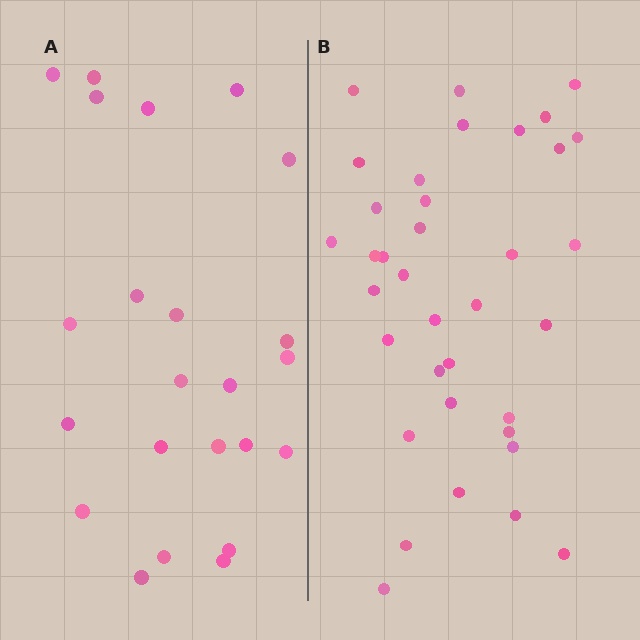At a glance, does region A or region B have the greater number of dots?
Region B (the right region) has more dots.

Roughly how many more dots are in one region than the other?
Region B has approximately 15 more dots than region A.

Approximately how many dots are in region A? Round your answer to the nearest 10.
About 20 dots. (The exact count is 23, which rounds to 20.)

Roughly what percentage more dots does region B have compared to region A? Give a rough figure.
About 55% more.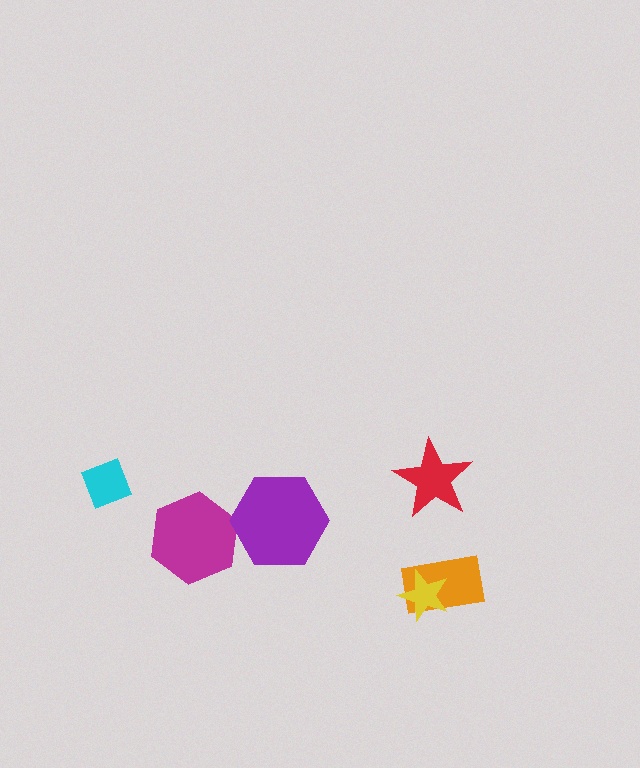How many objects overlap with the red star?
0 objects overlap with the red star.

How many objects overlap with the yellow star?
1 object overlaps with the yellow star.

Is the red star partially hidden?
No, no other shape covers it.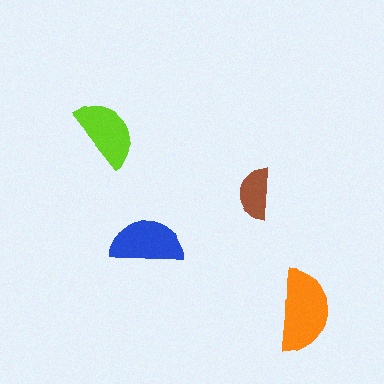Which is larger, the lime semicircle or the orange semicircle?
The orange one.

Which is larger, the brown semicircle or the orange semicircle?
The orange one.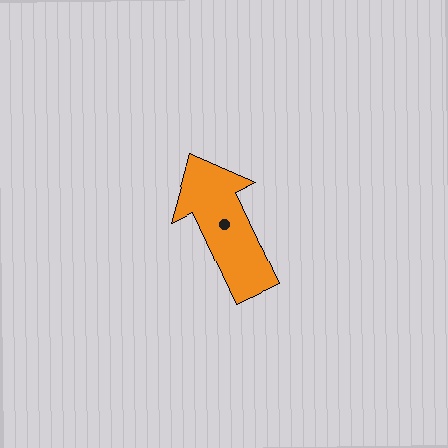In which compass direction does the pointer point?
Northwest.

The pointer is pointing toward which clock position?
Roughly 11 o'clock.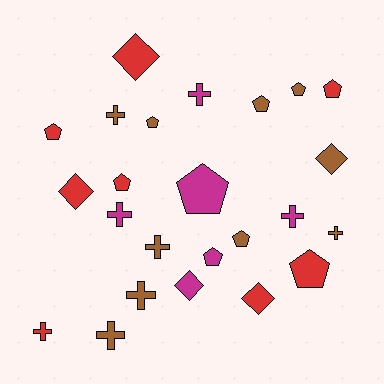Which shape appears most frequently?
Pentagon, with 10 objects.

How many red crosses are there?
There is 1 red cross.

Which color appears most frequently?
Brown, with 10 objects.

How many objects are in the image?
There are 24 objects.